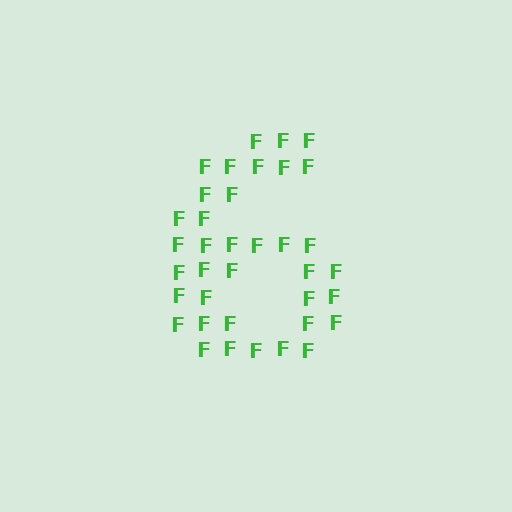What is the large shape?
The large shape is the digit 6.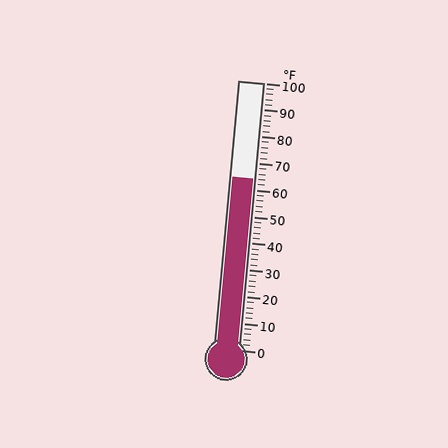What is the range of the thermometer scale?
The thermometer scale ranges from 0°F to 100°F.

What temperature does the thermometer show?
The thermometer shows approximately 64°F.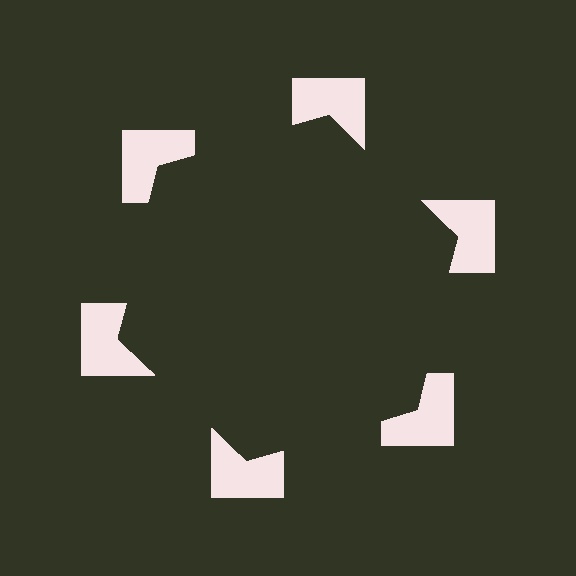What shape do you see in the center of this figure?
An illusory hexagon — its edges are inferred from the aligned wedge cuts in the notched squares, not physically drawn.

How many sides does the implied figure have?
6 sides.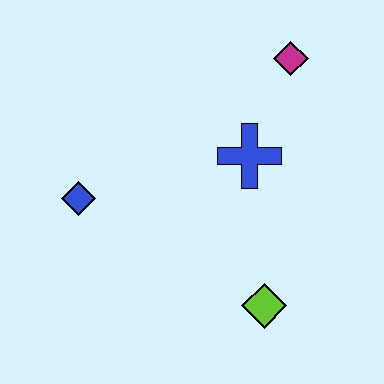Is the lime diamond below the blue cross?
Yes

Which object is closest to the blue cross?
The magenta diamond is closest to the blue cross.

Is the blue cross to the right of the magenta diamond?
No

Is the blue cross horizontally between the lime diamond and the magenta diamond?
No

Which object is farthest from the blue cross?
The blue diamond is farthest from the blue cross.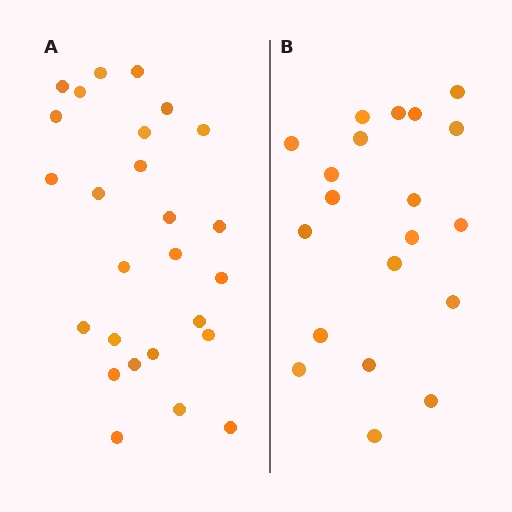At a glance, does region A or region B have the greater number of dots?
Region A (the left region) has more dots.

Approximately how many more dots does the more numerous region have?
Region A has about 6 more dots than region B.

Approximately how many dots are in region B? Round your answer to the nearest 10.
About 20 dots.